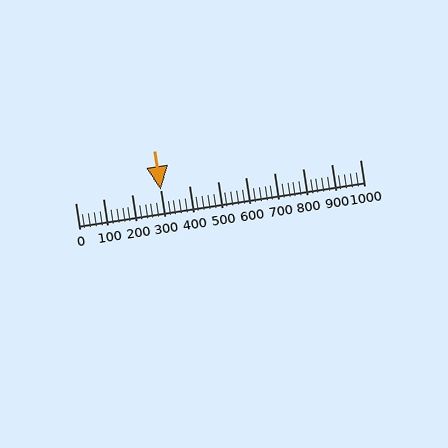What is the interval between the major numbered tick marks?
The major tick marks are spaced 100 units apart.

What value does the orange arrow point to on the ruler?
The orange arrow points to approximately 300.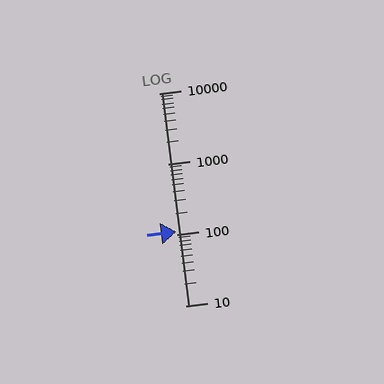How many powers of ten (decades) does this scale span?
The scale spans 3 decades, from 10 to 10000.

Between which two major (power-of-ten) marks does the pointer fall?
The pointer is between 100 and 1000.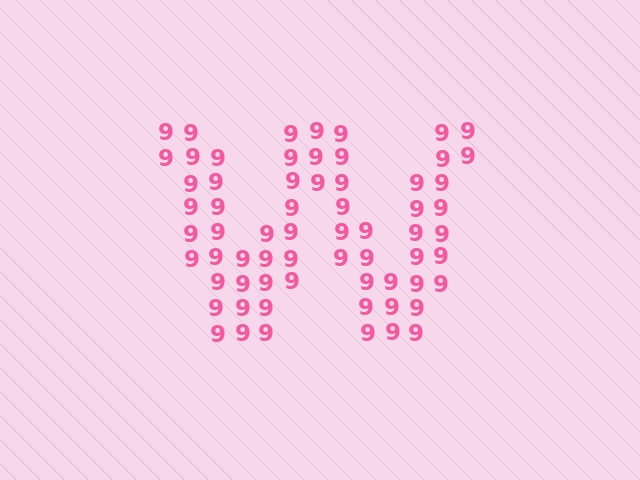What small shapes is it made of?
It is made of small digit 9's.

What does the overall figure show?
The overall figure shows the letter W.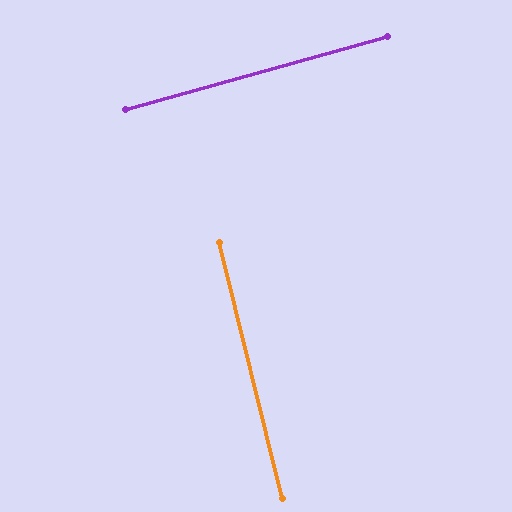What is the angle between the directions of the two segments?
Approximately 88 degrees.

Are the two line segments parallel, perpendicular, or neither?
Perpendicular — they meet at approximately 88°.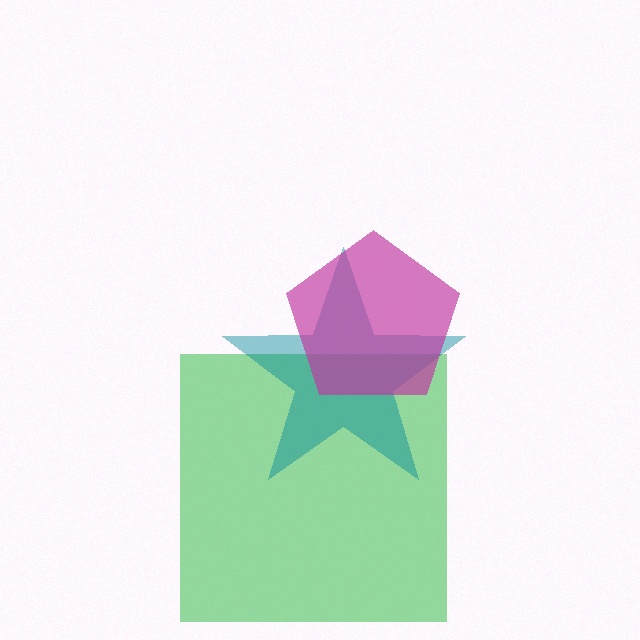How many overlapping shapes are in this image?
There are 3 overlapping shapes in the image.